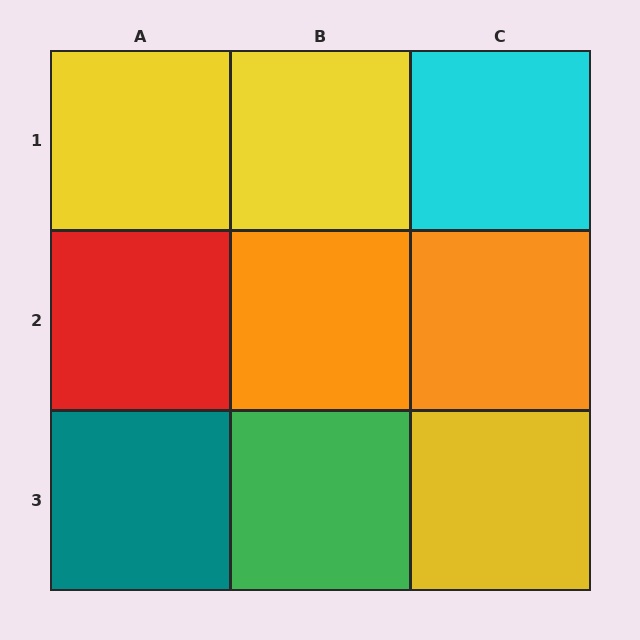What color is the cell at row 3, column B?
Green.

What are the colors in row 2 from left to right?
Red, orange, orange.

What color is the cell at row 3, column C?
Yellow.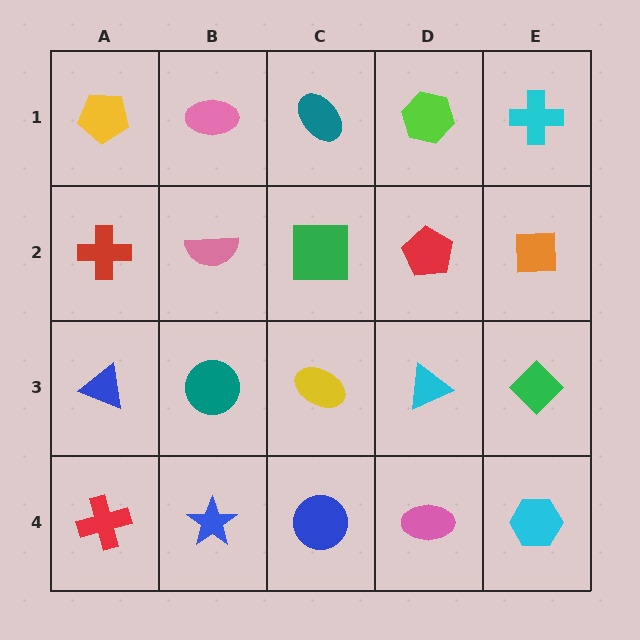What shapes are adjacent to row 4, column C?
A yellow ellipse (row 3, column C), a blue star (row 4, column B), a pink ellipse (row 4, column D).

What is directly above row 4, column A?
A blue triangle.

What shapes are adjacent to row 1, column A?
A red cross (row 2, column A), a pink ellipse (row 1, column B).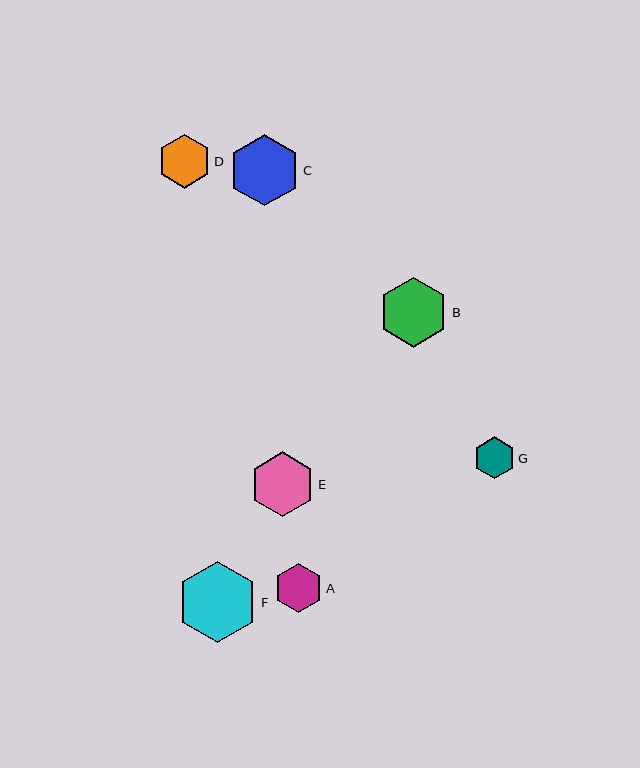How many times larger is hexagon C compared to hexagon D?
Hexagon C is approximately 1.3 times the size of hexagon D.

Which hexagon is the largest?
Hexagon F is the largest with a size of approximately 81 pixels.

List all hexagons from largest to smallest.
From largest to smallest: F, C, B, E, D, A, G.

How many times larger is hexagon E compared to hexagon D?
Hexagon E is approximately 1.2 times the size of hexagon D.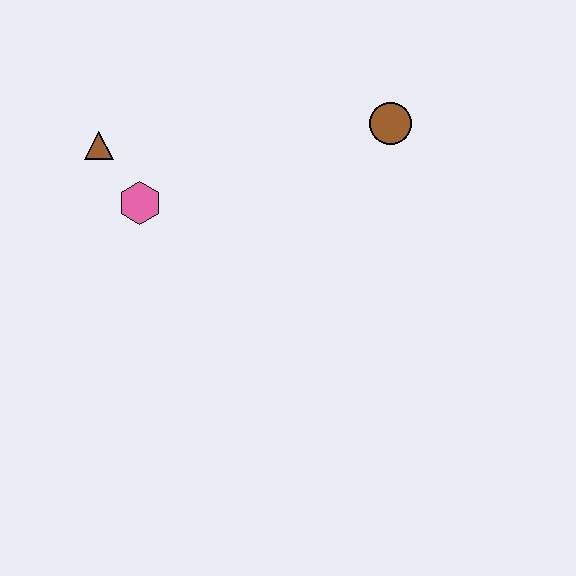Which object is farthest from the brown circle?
The brown triangle is farthest from the brown circle.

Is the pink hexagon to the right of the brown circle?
No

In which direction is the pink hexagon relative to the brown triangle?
The pink hexagon is below the brown triangle.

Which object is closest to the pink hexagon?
The brown triangle is closest to the pink hexagon.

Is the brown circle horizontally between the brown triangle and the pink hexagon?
No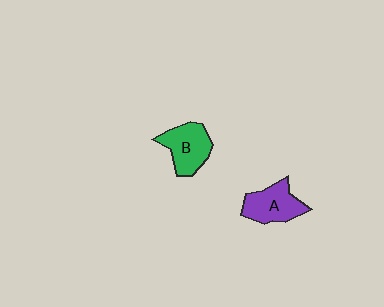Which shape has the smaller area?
Shape A (purple).